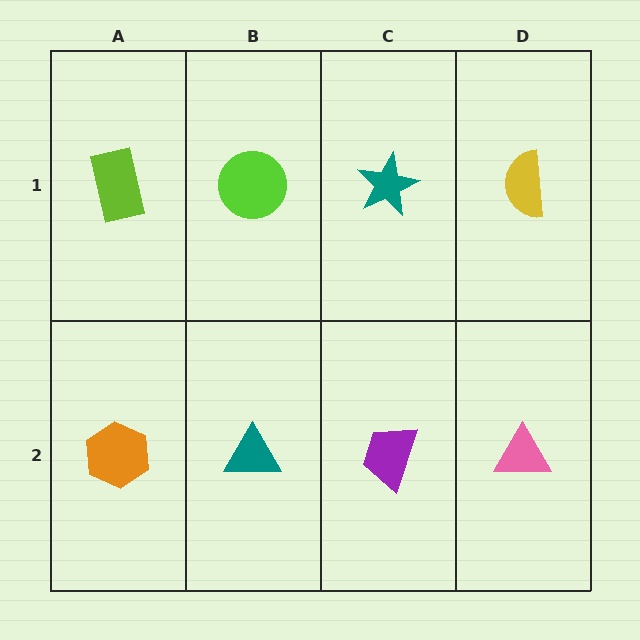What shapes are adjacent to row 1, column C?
A purple trapezoid (row 2, column C), a lime circle (row 1, column B), a yellow semicircle (row 1, column D).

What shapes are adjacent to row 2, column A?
A lime rectangle (row 1, column A), a teal triangle (row 2, column B).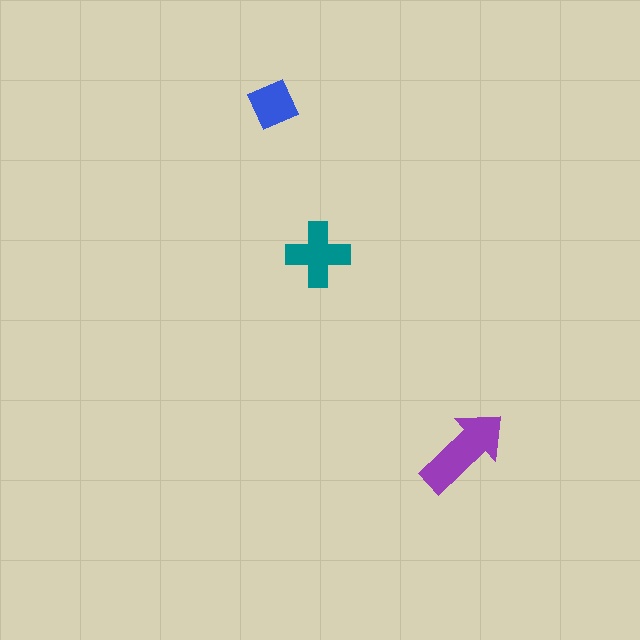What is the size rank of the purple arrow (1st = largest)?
1st.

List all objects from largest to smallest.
The purple arrow, the teal cross, the blue diamond.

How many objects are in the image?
There are 3 objects in the image.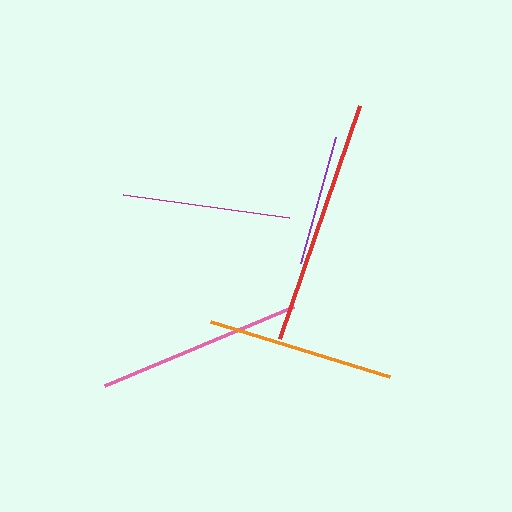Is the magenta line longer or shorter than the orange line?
The orange line is longer than the magenta line.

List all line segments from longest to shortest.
From longest to shortest: red, pink, orange, magenta, purple.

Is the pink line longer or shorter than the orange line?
The pink line is longer than the orange line.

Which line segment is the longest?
The red line is the longest at approximately 246 pixels.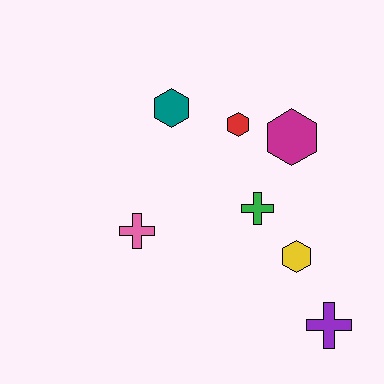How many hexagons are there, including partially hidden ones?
There are 4 hexagons.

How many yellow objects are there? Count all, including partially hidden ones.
There is 1 yellow object.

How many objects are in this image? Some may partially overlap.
There are 7 objects.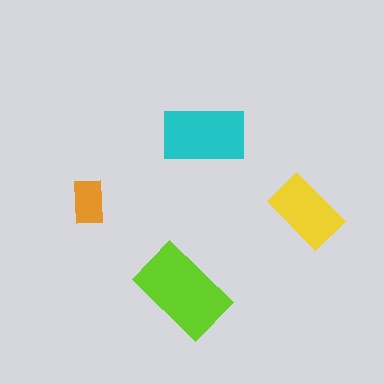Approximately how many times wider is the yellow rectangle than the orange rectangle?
About 1.5 times wider.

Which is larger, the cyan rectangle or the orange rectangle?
The cyan one.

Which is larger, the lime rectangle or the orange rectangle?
The lime one.